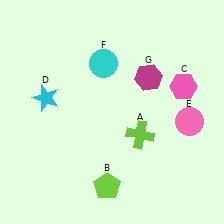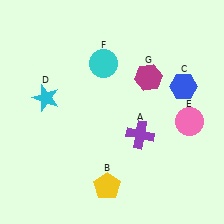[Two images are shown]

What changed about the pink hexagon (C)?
In Image 1, C is pink. In Image 2, it changed to blue.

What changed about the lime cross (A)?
In Image 1, A is lime. In Image 2, it changed to purple.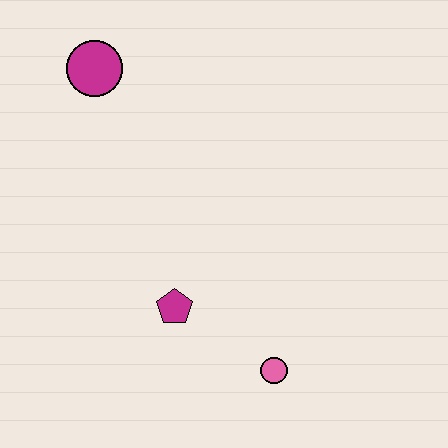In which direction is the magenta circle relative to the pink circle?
The magenta circle is above the pink circle.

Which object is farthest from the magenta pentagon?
The magenta circle is farthest from the magenta pentagon.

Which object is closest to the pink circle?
The magenta pentagon is closest to the pink circle.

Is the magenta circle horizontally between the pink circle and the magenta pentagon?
No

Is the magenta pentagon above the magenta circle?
No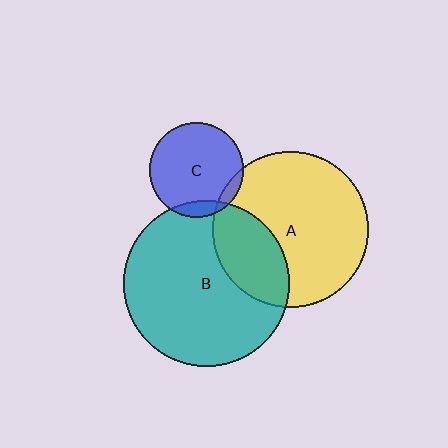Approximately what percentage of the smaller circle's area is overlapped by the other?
Approximately 10%.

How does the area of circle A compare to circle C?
Approximately 2.7 times.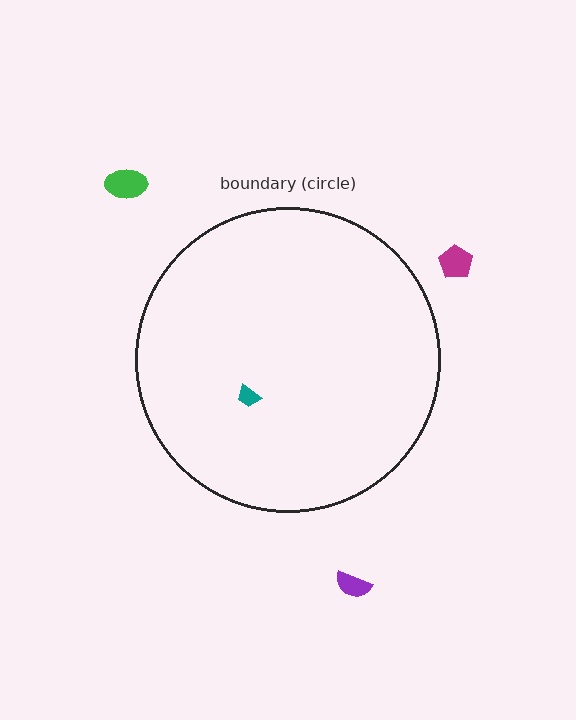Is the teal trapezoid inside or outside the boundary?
Inside.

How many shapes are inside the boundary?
1 inside, 3 outside.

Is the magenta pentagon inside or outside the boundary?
Outside.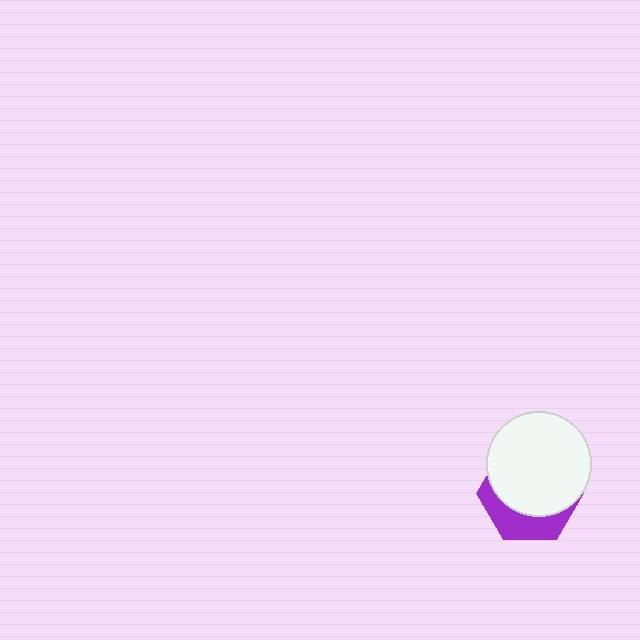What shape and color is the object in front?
The object in front is a white circle.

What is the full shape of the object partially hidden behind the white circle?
The partially hidden object is a purple hexagon.